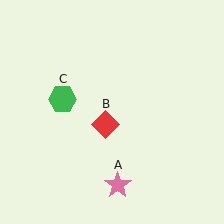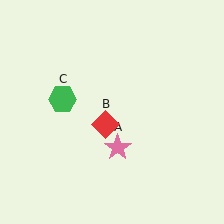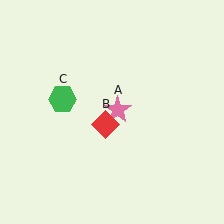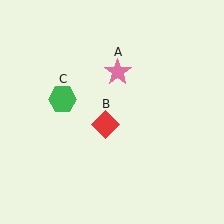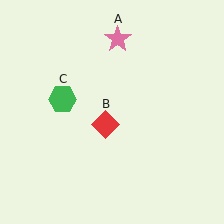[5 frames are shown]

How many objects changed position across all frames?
1 object changed position: pink star (object A).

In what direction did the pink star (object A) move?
The pink star (object A) moved up.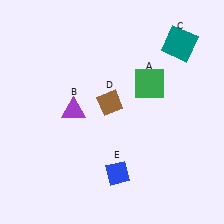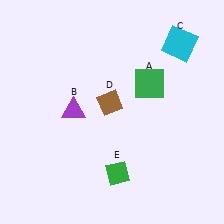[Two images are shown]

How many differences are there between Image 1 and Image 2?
There are 2 differences between the two images.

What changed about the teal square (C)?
In Image 1, C is teal. In Image 2, it changed to cyan.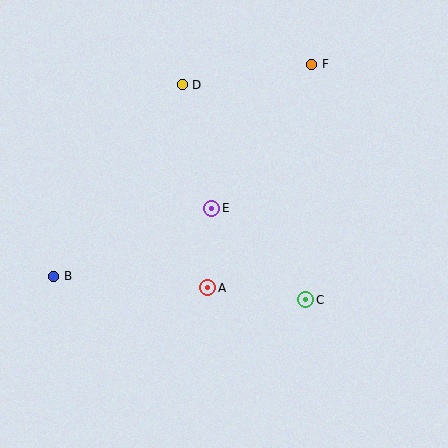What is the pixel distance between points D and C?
The distance between D and C is 248 pixels.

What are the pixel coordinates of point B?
Point B is at (54, 276).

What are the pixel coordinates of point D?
Point D is at (182, 85).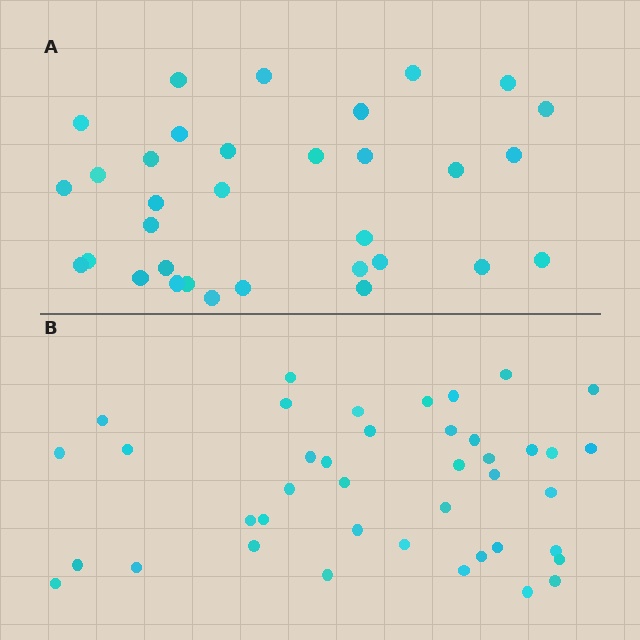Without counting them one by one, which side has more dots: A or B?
Region B (the bottom region) has more dots.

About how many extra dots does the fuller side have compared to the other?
Region B has roughly 8 or so more dots than region A.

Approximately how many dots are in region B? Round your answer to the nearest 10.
About 40 dots. (The exact count is 41, which rounds to 40.)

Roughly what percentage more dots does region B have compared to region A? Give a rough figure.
About 25% more.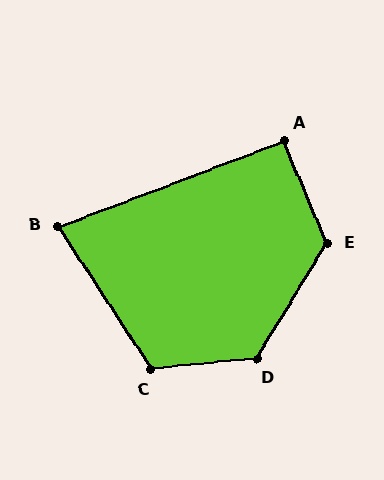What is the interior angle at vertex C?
Approximately 118 degrees (obtuse).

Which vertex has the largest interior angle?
D, at approximately 127 degrees.